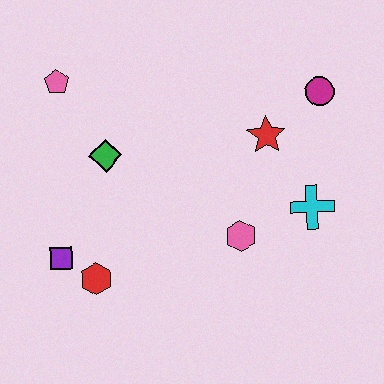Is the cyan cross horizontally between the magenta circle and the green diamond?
Yes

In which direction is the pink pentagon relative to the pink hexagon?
The pink pentagon is to the left of the pink hexagon.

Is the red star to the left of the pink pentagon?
No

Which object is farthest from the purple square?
The magenta circle is farthest from the purple square.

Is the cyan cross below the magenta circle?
Yes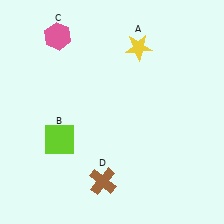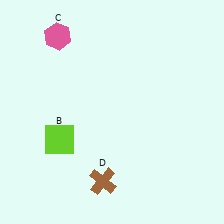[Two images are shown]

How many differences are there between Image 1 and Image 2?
There is 1 difference between the two images.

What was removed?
The yellow star (A) was removed in Image 2.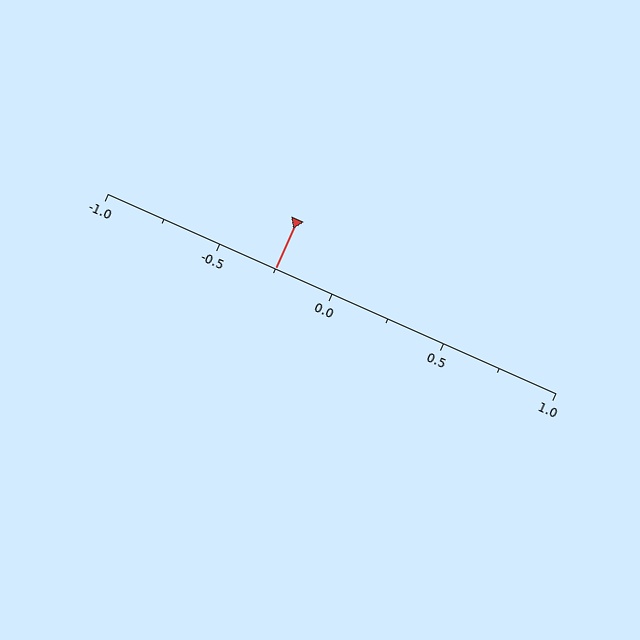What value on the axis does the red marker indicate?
The marker indicates approximately -0.25.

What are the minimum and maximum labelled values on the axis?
The axis runs from -1.0 to 1.0.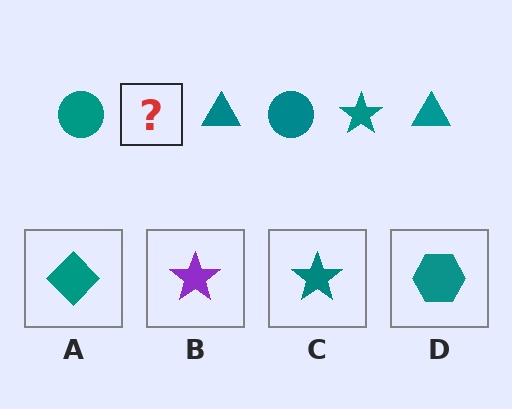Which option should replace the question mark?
Option C.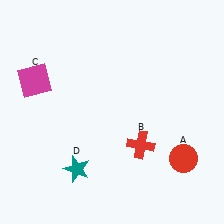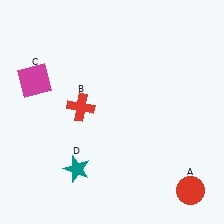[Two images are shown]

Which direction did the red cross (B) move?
The red cross (B) moved left.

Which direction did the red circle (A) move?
The red circle (A) moved down.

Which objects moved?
The objects that moved are: the red circle (A), the red cross (B).